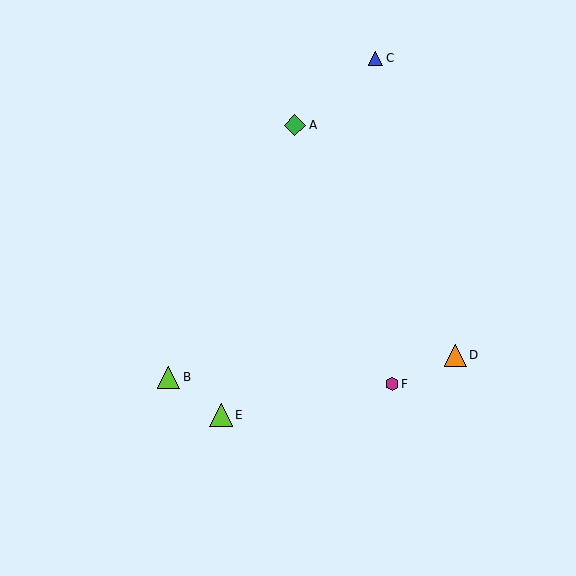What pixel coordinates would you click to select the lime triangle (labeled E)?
Click at (221, 415) to select the lime triangle E.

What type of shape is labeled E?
Shape E is a lime triangle.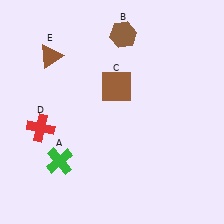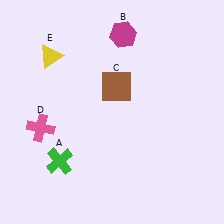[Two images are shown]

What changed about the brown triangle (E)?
In Image 1, E is brown. In Image 2, it changed to yellow.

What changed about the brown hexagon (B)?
In Image 1, B is brown. In Image 2, it changed to magenta.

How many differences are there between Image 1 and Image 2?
There are 3 differences between the two images.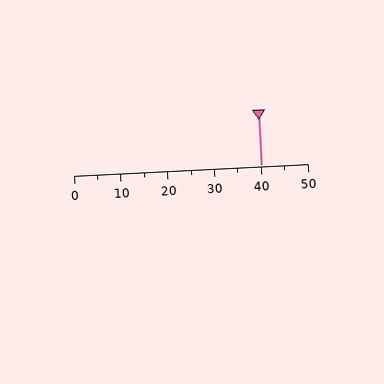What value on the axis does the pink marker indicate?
The marker indicates approximately 40.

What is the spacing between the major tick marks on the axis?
The major ticks are spaced 10 apart.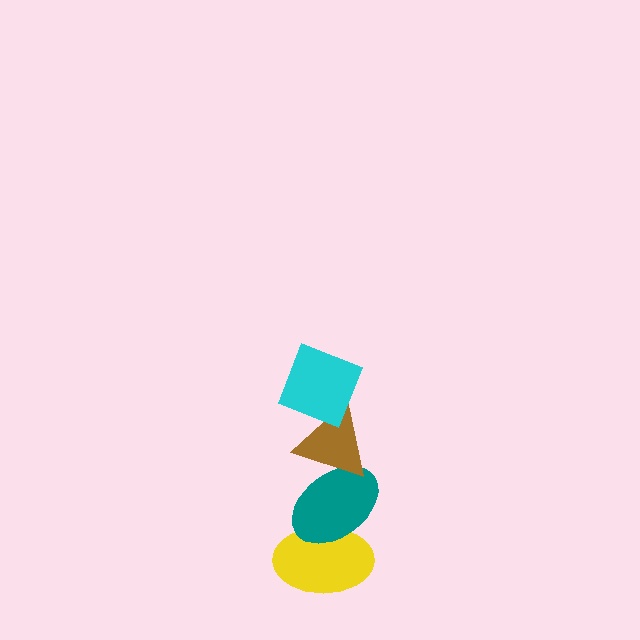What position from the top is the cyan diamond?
The cyan diamond is 1st from the top.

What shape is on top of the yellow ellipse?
The teal ellipse is on top of the yellow ellipse.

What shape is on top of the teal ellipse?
The brown triangle is on top of the teal ellipse.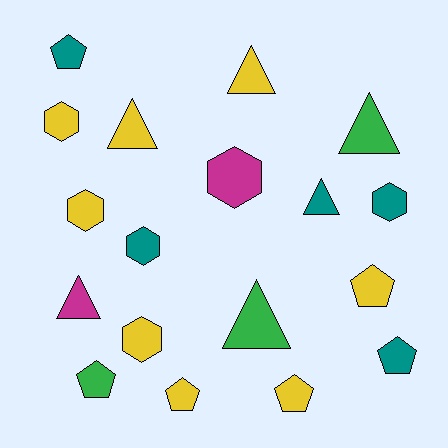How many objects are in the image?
There are 18 objects.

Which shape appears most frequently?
Triangle, with 6 objects.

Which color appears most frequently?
Yellow, with 8 objects.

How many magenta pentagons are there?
There are no magenta pentagons.